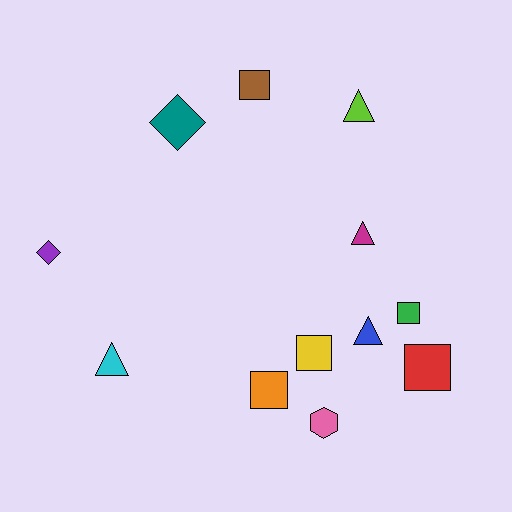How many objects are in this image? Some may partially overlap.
There are 12 objects.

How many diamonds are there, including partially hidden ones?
There are 2 diamonds.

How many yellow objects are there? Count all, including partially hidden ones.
There is 1 yellow object.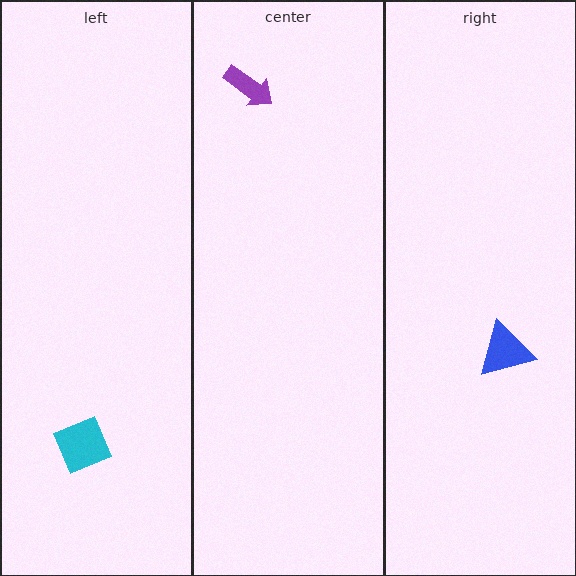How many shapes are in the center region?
1.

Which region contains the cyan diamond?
The left region.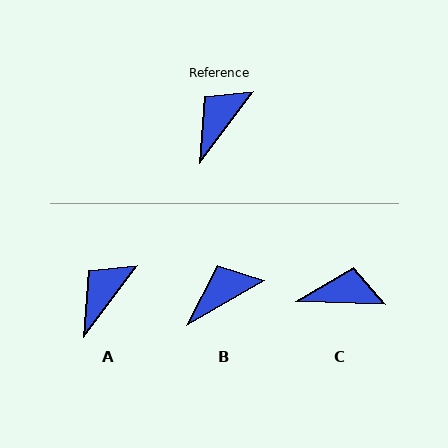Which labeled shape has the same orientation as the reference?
A.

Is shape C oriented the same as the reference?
No, it is off by about 55 degrees.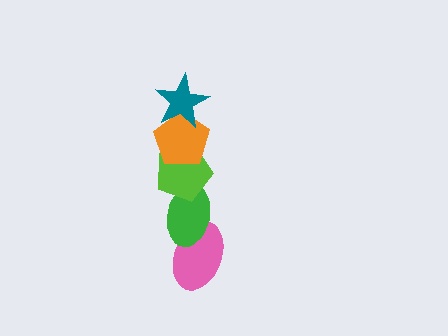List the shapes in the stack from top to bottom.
From top to bottom: the teal star, the orange pentagon, the lime pentagon, the green ellipse, the pink ellipse.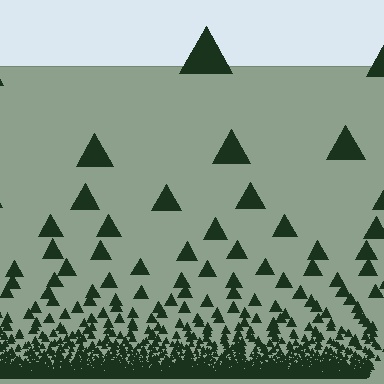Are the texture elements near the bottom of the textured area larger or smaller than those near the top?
Smaller. The gradient is inverted — elements near the bottom are smaller and denser.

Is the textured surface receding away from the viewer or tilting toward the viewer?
The surface appears to tilt toward the viewer. Texture elements get larger and sparser toward the top.